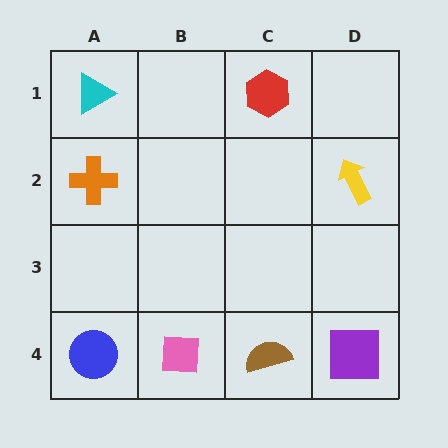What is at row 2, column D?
A yellow arrow.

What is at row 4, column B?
A pink square.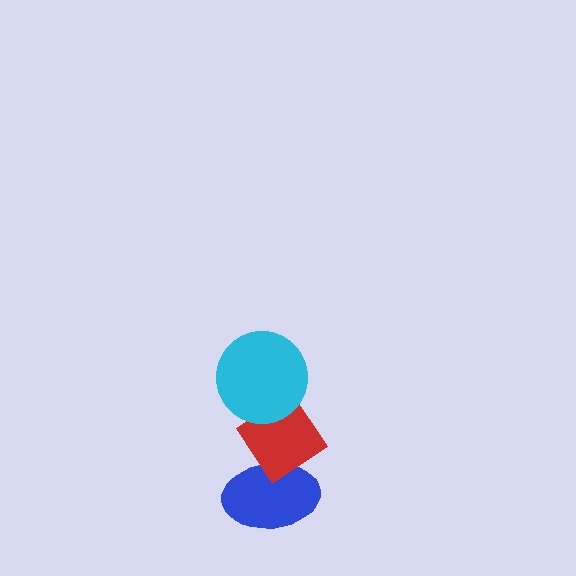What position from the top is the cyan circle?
The cyan circle is 1st from the top.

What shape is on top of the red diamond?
The cyan circle is on top of the red diamond.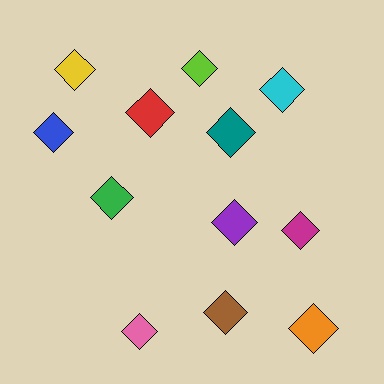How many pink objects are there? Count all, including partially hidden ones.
There is 1 pink object.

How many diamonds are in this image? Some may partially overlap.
There are 12 diamonds.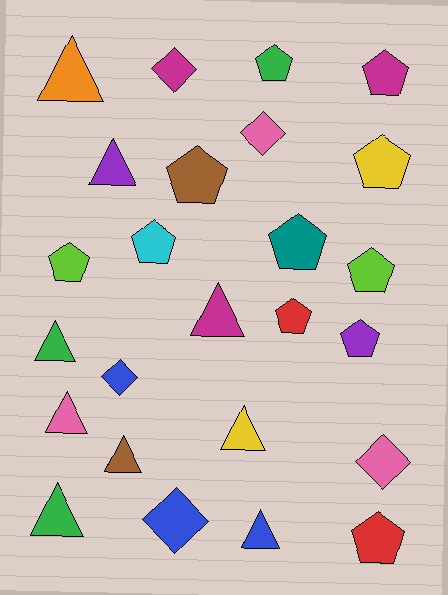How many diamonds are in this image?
There are 5 diamonds.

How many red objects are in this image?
There are 2 red objects.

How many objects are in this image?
There are 25 objects.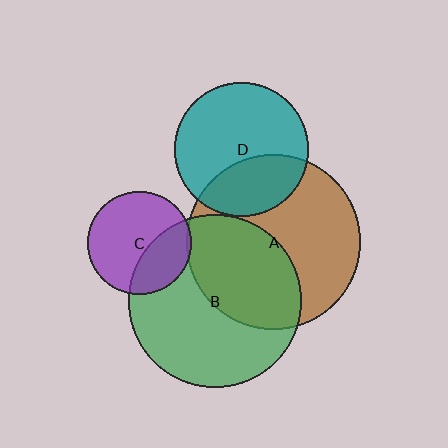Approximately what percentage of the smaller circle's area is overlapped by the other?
Approximately 5%.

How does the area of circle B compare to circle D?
Approximately 1.7 times.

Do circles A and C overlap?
Yes.